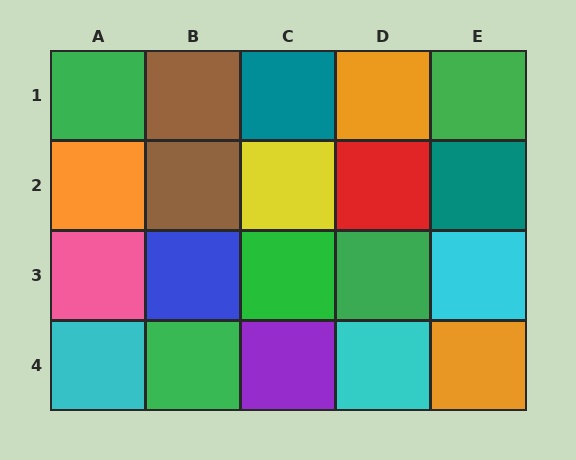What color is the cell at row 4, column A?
Cyan.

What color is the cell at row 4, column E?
Orange.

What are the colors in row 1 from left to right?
Green, brown, teal, orange, green.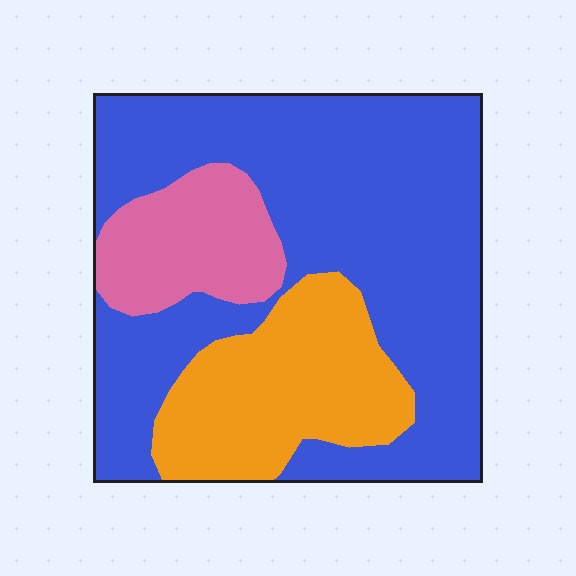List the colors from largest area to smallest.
From largest to smallest: blue, orange, pink.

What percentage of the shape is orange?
Orange takes up about one quarter (1/4) of the shape.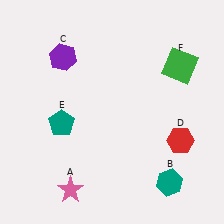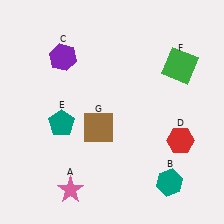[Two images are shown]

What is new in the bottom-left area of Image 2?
A brown square (G) was added in the bottom-left area of Image 2.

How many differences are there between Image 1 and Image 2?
There is 1 difference between the two images.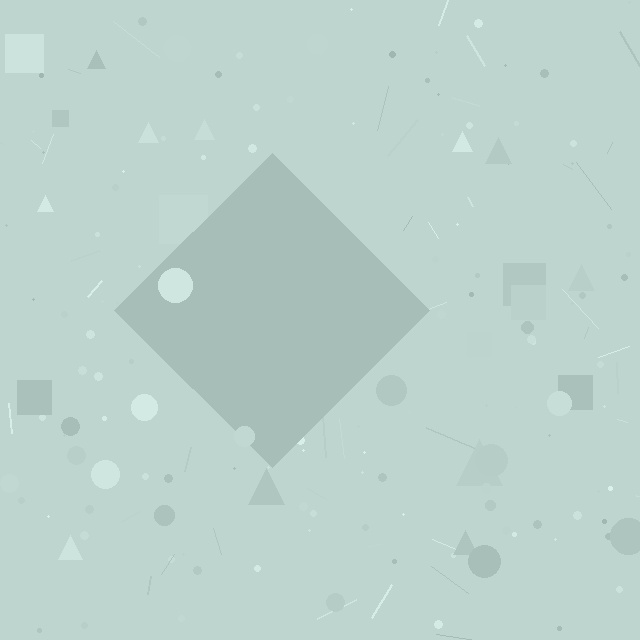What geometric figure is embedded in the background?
A diamond is embedded in the background.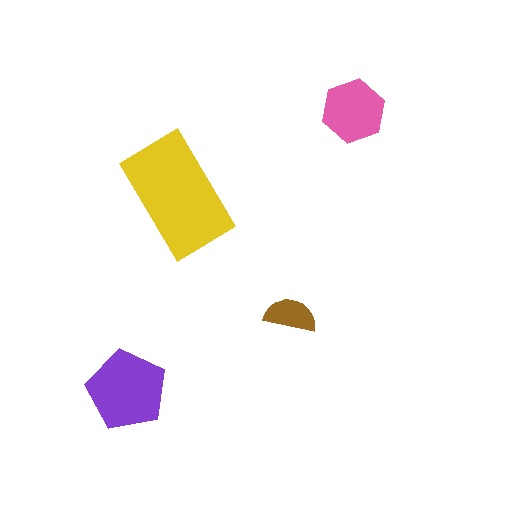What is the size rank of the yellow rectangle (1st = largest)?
1st.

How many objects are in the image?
There are 4 objects in the image.